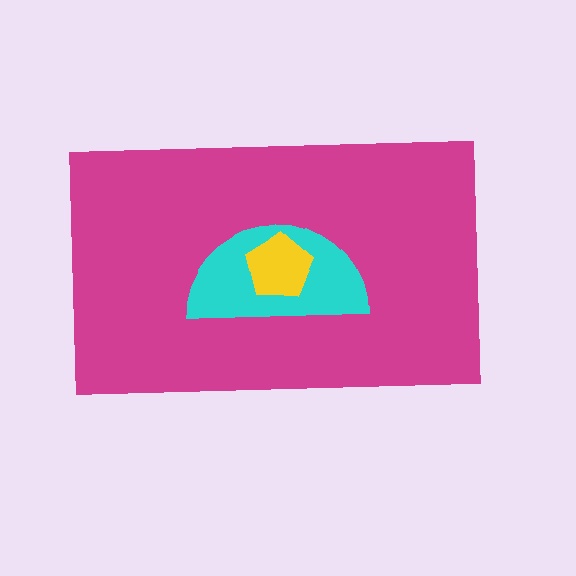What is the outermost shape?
The magenta rectangle.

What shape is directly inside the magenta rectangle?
The cyan semicircle.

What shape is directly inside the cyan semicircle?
The yellow pentagon.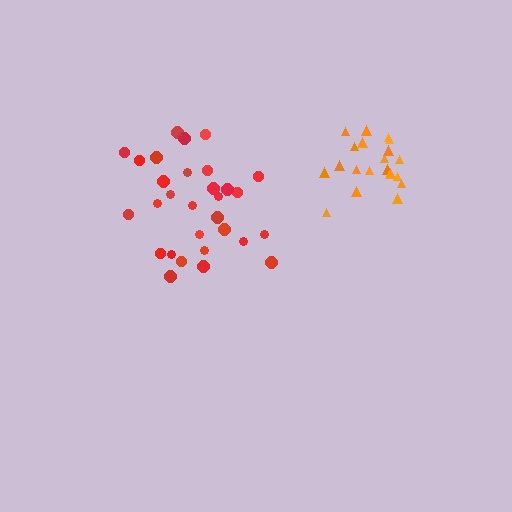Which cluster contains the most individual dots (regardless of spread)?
Red (30).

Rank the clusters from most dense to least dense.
orange, red.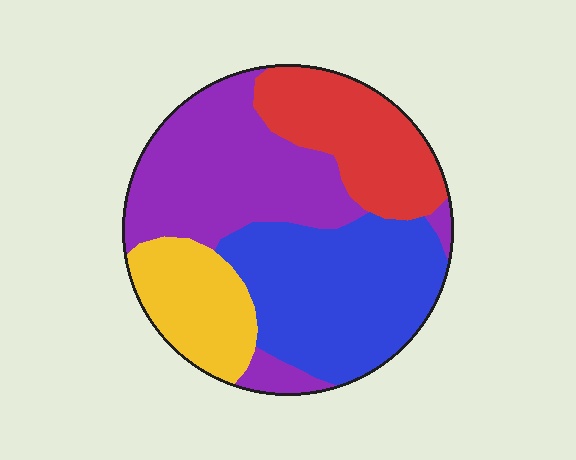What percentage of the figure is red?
Red covers about 20% of the figure.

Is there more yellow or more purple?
Purple.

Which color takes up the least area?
Yellow, at roughly 15%.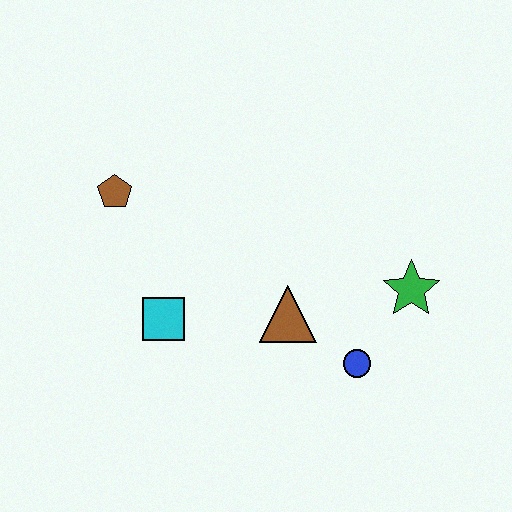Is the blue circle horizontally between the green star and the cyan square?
Yes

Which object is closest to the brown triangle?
The blue circle is closest to the brown triangle.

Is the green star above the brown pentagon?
No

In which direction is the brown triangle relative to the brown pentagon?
The brown triangle is to the right of the brown pentagon.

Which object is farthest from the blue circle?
The brown pentagon is farthest from the blue circle.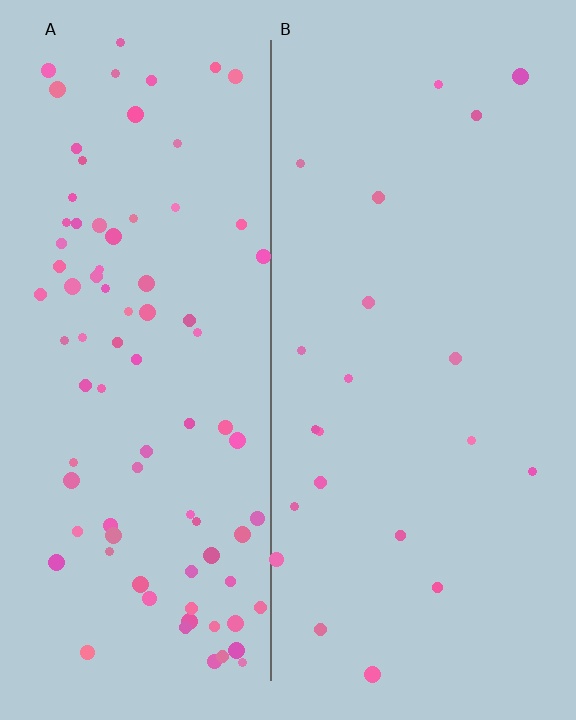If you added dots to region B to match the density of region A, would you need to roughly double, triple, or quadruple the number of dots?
Approximately quadruple.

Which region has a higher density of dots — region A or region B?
A (the left).